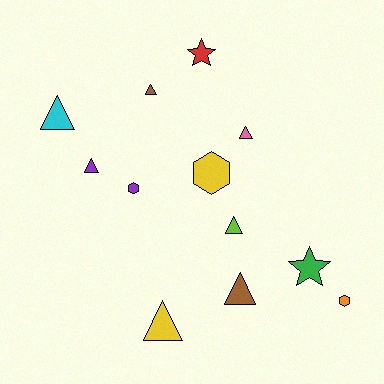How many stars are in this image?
There are 2 stars.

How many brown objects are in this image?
There are 2 brown objects.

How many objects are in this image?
There are 12 objects.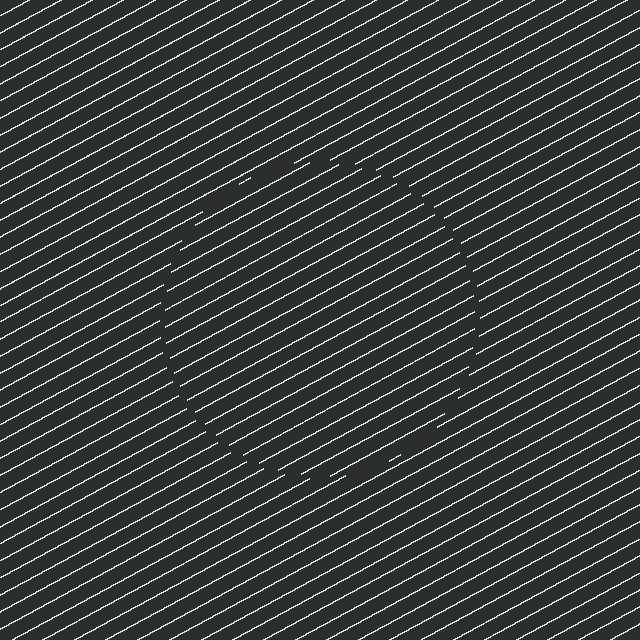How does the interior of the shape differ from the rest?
The interior of the shape contains the same grating, shifted by half a period — the contour is defined by the phase discontinuity where line-ends from the inner and outer gratings abut.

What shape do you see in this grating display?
An illusory circle. The interior of the shape contains the same grating, shifted by half a period — the contour is defined by the phase discontinuity where line-ends from the inner and outer gratings abut.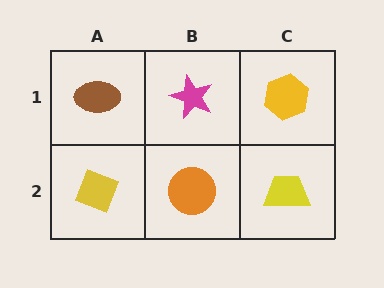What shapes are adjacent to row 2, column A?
A brown ellipse (row 1, column A), an orange circle (row 2, column B).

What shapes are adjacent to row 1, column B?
An orange circle (row 2, column B), a brown ellipse (row 1, column A), a yellow hexagon (row 1, column C).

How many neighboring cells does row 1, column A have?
2.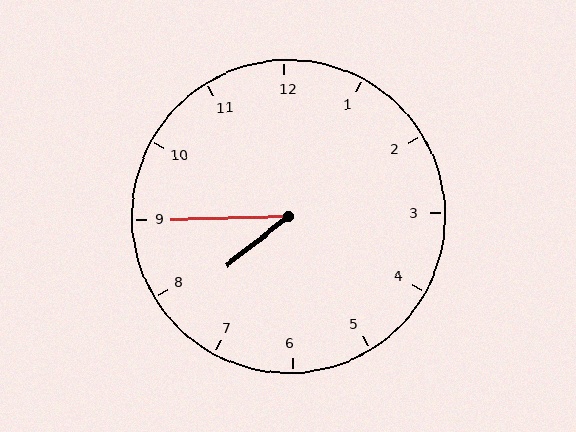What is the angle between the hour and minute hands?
Approximately 38 degrees.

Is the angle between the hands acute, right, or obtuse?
It is acute.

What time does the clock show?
7:45.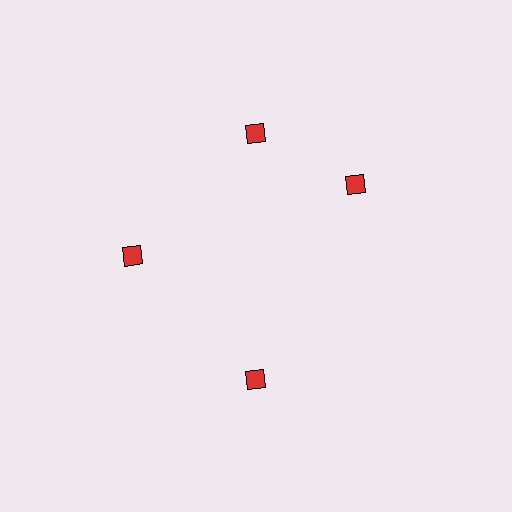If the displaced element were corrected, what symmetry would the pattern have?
It would have 4-fold rotational symmetry — the pattern would map onto itself every 90 degrees.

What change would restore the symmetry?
The symmetry would be restored by rotating it back into even spacing with its neighbors so that all 4 diamonds sit at equal angles and equal distance from the center.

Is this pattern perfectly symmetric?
No. The 4 red diamonds are arranged in a ring, but one element near the 3 o'clock position is rotated out of alignment along the ring, breaking the 4-fold rotational symmetry.